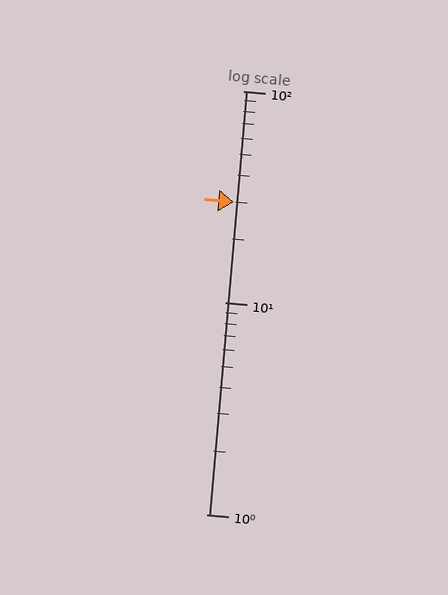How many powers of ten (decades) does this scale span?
The scale spans 2 decades, from 1 to 100.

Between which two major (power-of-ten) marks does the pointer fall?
The pointer is between 10 and 100.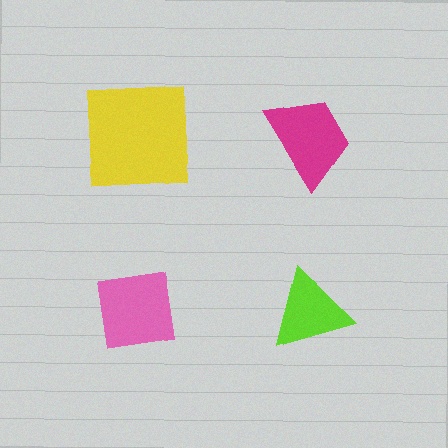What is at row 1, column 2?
A magenta trapezoid.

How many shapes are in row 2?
2 shapes.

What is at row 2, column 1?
A pink square.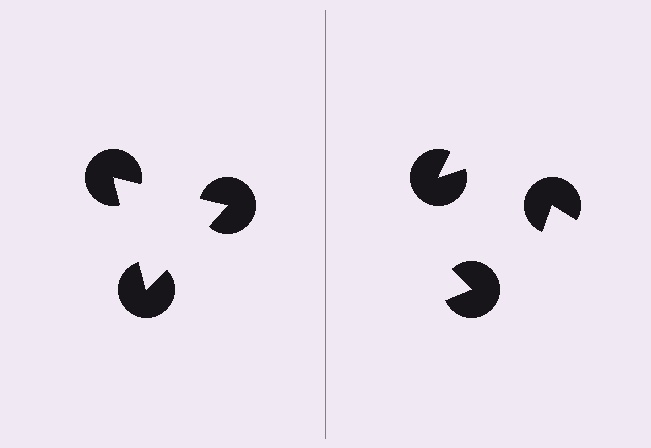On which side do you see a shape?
An illusory triangle appears on the left side. On the right side the wedge cuts are rotated, so no coherent shape forms.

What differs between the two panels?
The pac-man discs are positioned identically on both sides; only the wedge orientations differ. On the left they align to a triangle; on the right they are misaligned.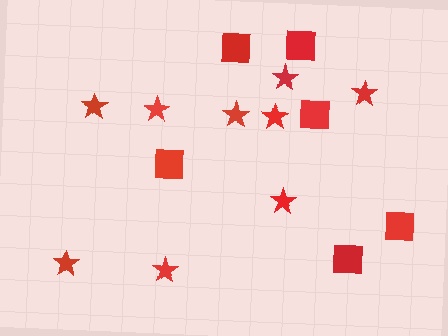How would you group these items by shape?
There are 2 groups: one group of stars (9) and one group of squares (6).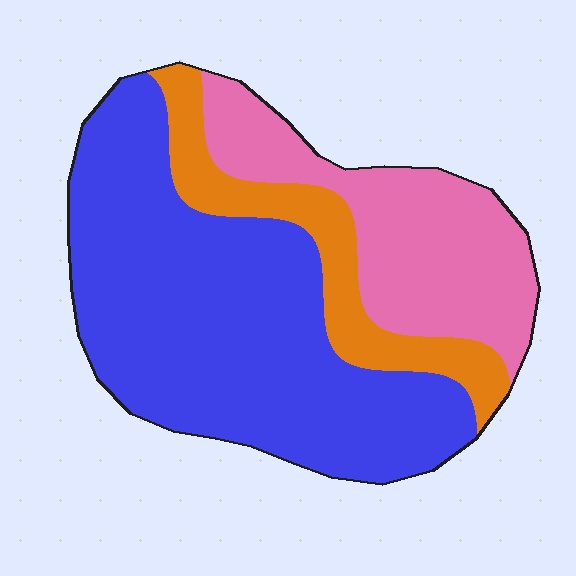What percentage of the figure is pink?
Pink covers around 25% of the figure.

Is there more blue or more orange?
Blue.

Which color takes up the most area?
Blue, at roughly 55%.